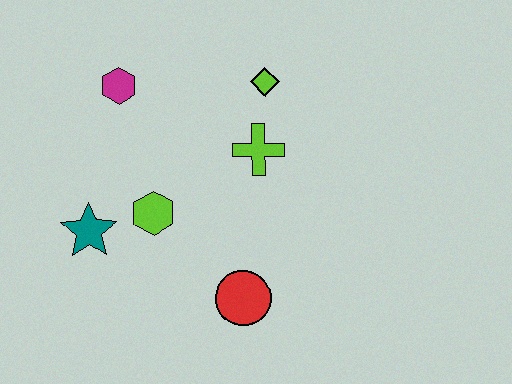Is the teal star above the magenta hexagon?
No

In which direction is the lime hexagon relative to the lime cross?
The lime hexagon is to the left of the lime cross.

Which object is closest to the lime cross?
The lime diamond is closest to the lime cross.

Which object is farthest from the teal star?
The lime diamond is farthest from the teal star.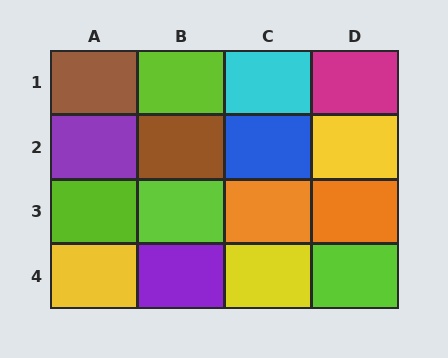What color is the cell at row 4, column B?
Purple.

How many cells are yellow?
3 cells are yellow.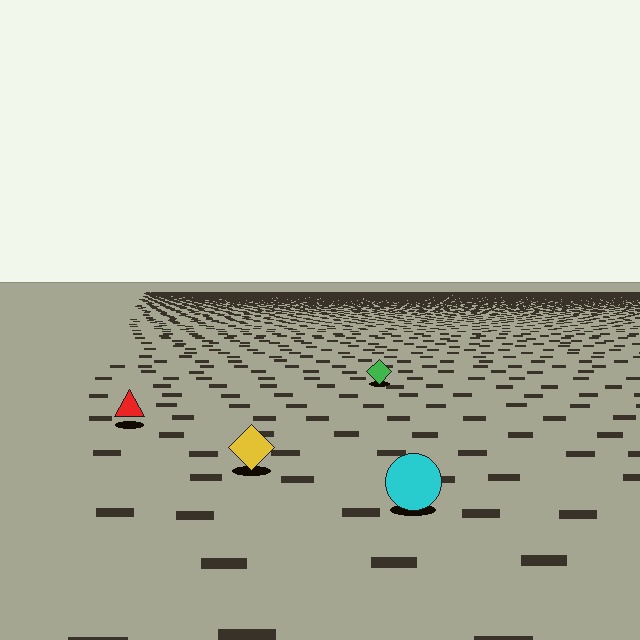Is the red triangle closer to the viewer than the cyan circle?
No. The cyan circle is closer — you can tell from the texture gradient: the ground texture is coarser near it.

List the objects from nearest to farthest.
From nearest to farthest: the cyan circle, the yellow diamond, the red triangle, the green diamond.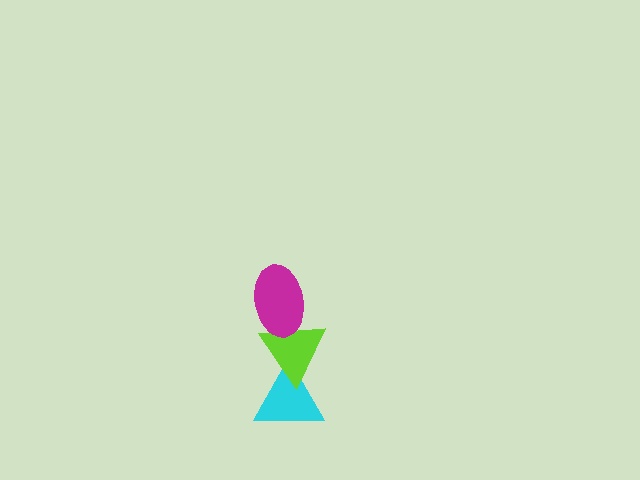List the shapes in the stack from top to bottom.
From top to bottom: the magenta ellipse, the lime triangle, the cyan triangle.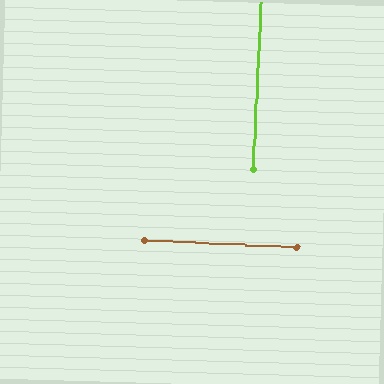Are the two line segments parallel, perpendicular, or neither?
Perpendicular — they meet at approximately 90°.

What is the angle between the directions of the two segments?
Approximately 90 degrees.